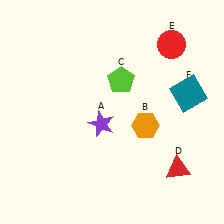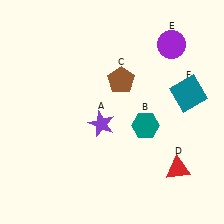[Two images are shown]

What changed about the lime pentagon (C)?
In Image 1, C is lime. In Image 2, it changed to brown.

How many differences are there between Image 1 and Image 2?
There are 3 differences between the two images.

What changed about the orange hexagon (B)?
In Image 1, B is orange. In Image 2, it changed to teal.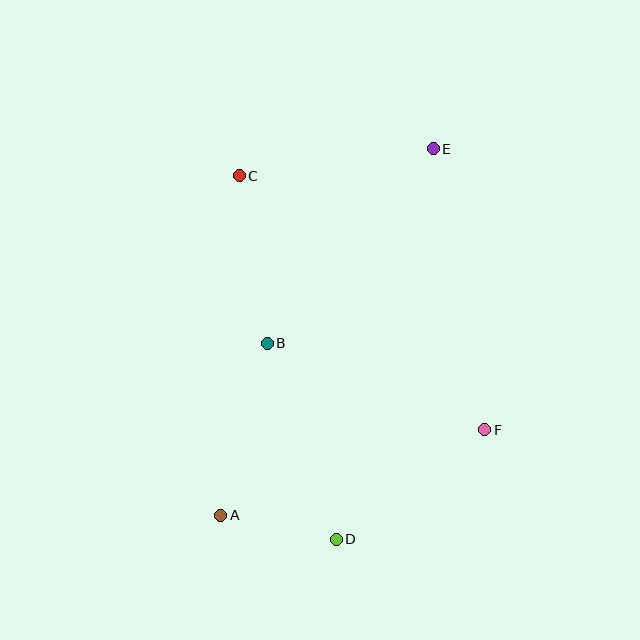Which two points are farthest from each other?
Points A and E are farthest from each other.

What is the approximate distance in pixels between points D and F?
The distance between D and F is approximately 185 pixels.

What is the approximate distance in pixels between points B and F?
The distance between B and F is approximately 234 pixels.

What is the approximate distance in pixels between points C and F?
The distance between C and F is approximately 353 pixels.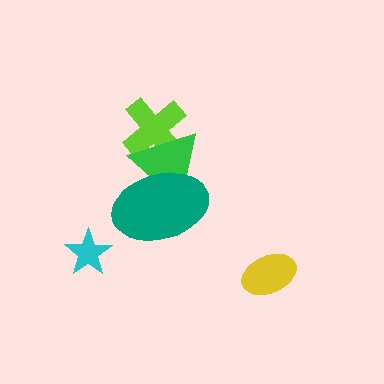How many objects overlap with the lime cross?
1 object overlaps with the lime cross.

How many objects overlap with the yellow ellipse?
0 objects overlap with the yellow ellipse.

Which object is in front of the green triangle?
The teal ellipse is in front of the green triangle.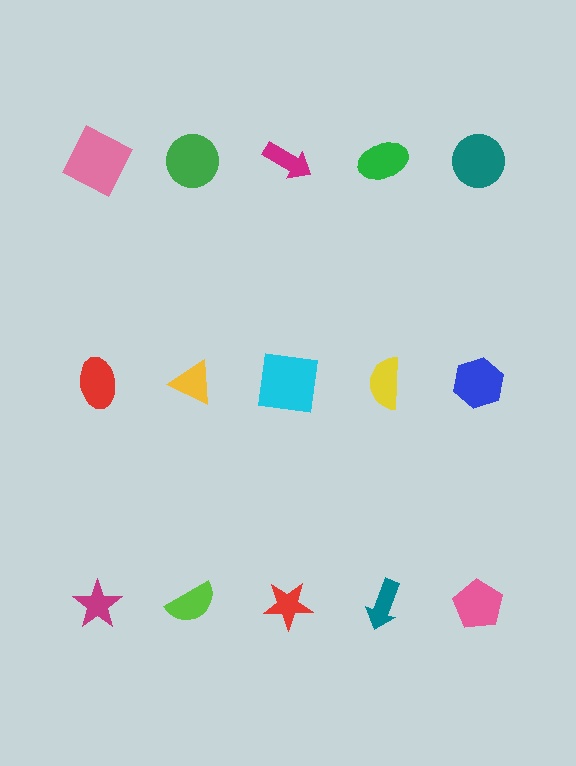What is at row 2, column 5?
A blue hexagon.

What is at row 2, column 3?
A cyan square.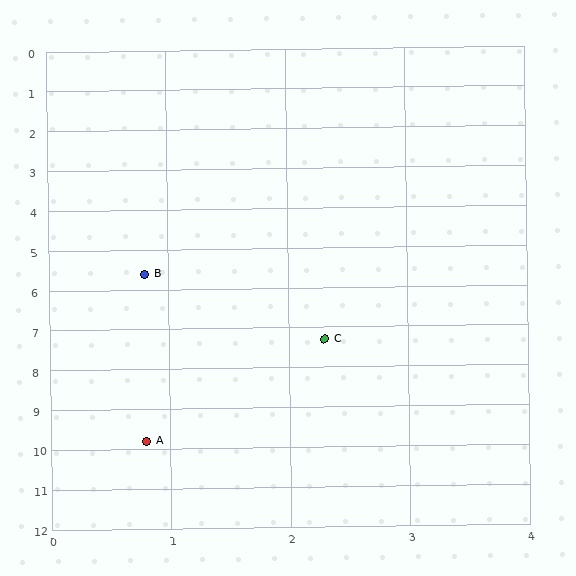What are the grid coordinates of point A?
Point A is at approximately (0.8, 9.8).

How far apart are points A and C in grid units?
Points A and C are about 2.9 grid units apart.